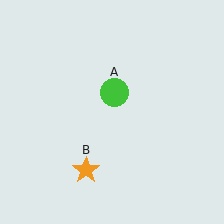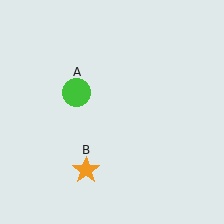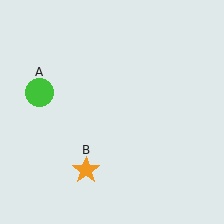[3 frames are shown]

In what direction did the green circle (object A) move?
The green circle (object A) moved left.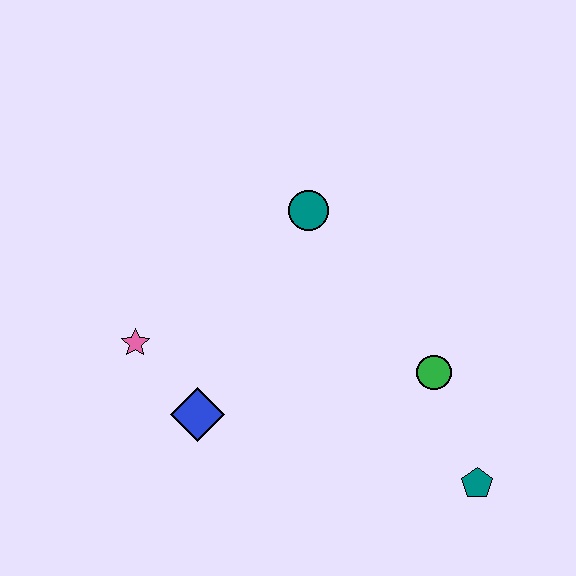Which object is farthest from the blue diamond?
The teal pentagon is farthest from the blue diamond.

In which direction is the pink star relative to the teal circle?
The pink star is to the left of the teal circle.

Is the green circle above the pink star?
No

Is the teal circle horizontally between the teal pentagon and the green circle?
No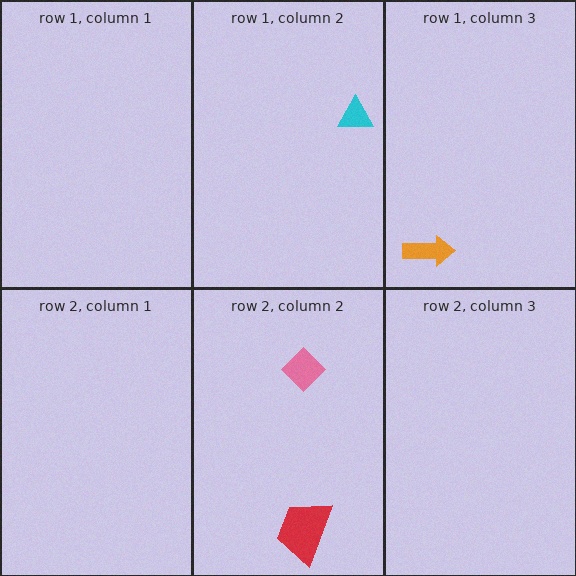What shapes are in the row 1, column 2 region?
The cyan triangle.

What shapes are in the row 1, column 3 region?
The orange arrow.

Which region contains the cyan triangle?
The row 1, column 2 region.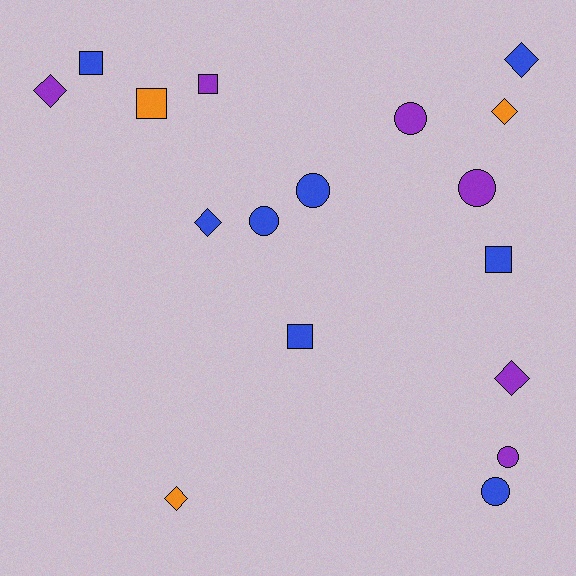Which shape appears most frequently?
Circle, with 6 objects.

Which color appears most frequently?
Blue, with 8 objects.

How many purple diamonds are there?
There are 2 purple diamonds.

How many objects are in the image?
There are 17 objects.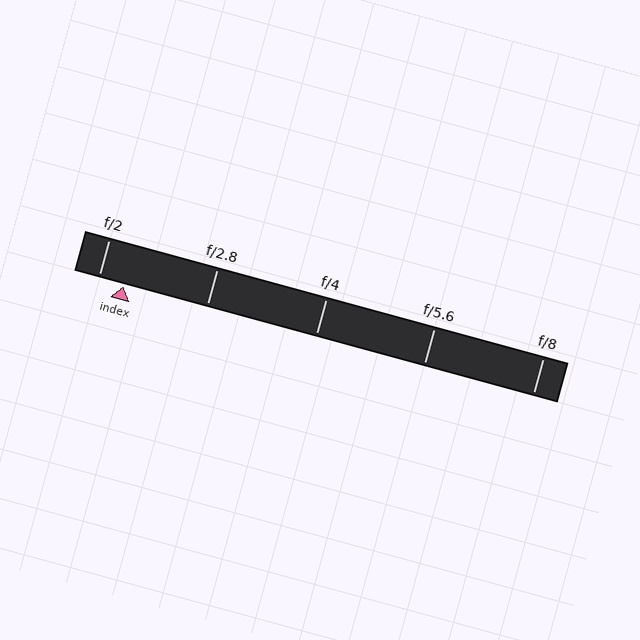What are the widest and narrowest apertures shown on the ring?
The widest aperture shown is f/2 and the narrowest is f/8.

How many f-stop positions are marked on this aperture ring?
There are 5 f-stop positions marked.